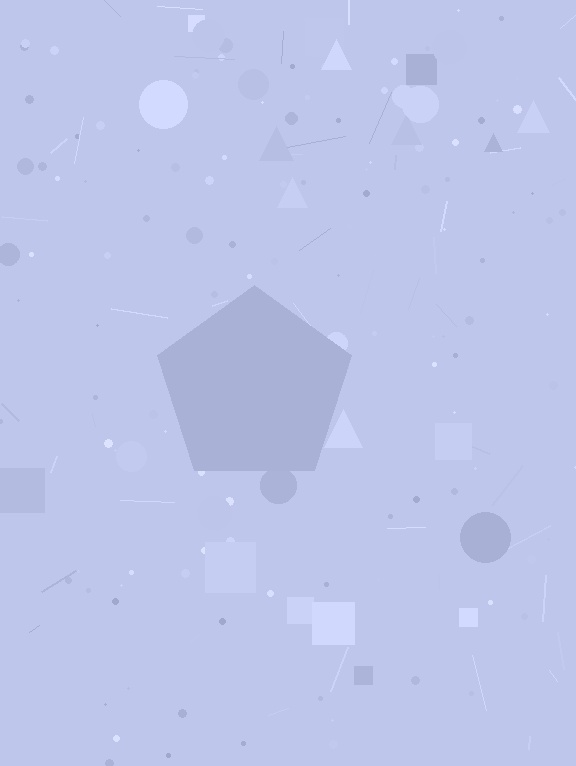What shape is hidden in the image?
A pentagon is hidden in the image.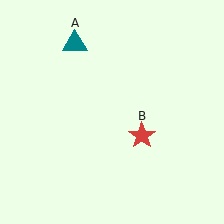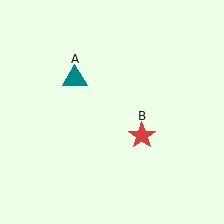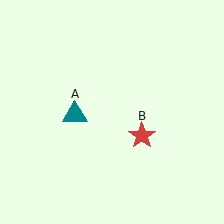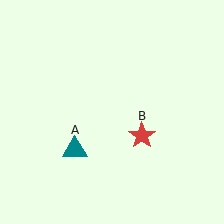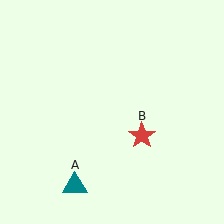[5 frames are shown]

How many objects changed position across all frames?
1 object changed position: teal triangle (object A).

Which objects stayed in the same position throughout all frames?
Red star (object B) remained stationary.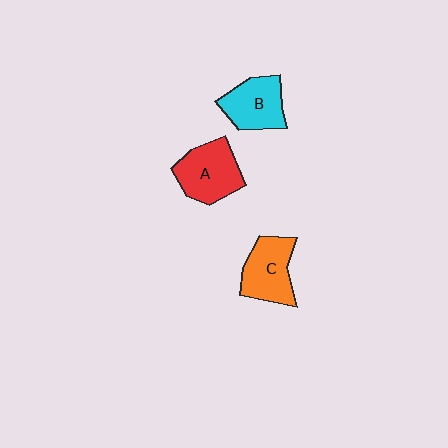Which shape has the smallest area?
Shape B (cyan).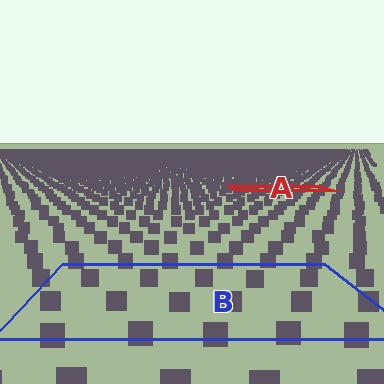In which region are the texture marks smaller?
The texture marks are smaller in region A, because it is farther away.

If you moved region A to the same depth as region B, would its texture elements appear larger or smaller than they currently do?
They would appear larger. At a closer depth, the same texture elements are projected at a bigger on-screen size.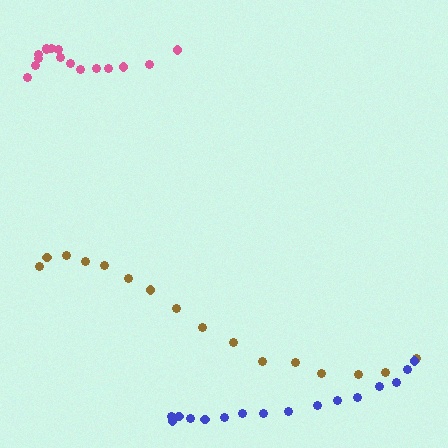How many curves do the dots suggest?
There are 3 distinct paths.